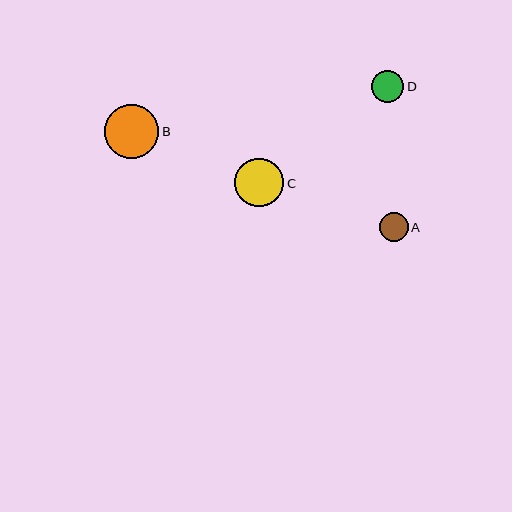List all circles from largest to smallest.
From largest to smallest: B, C, D, A.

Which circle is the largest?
Circle B is the largest with a size of approximately 54 pixels.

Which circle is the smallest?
Circle A is the smallest with a size of approximately 29 pixels.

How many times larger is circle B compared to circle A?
Circle B is approximately 1.9 times the size of circle A.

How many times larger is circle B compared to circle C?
Circle B is approximately 1.1 times the size of circle C.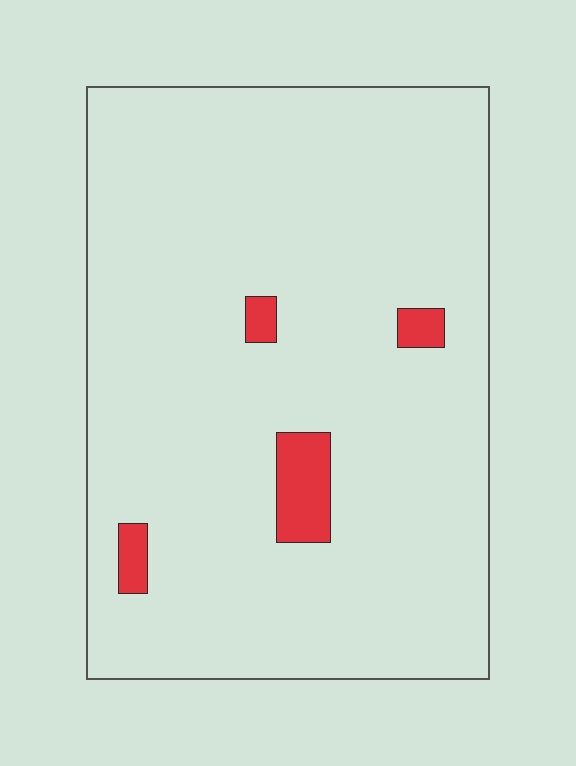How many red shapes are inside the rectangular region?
4.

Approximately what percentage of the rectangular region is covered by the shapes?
Approximately 5%.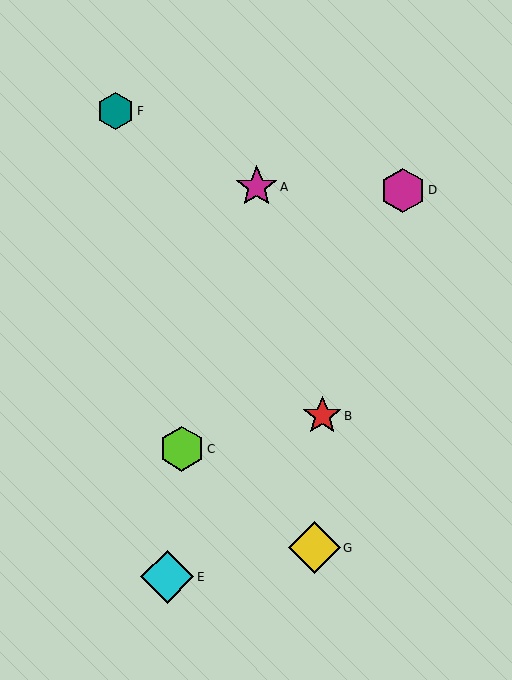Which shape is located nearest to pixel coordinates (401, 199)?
The magenta hexagon (labeled D) at (403, 190) is nearest to that location.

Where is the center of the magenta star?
The center of the magenta star is at (257, 187).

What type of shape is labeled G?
Shape G is a yellow diamond.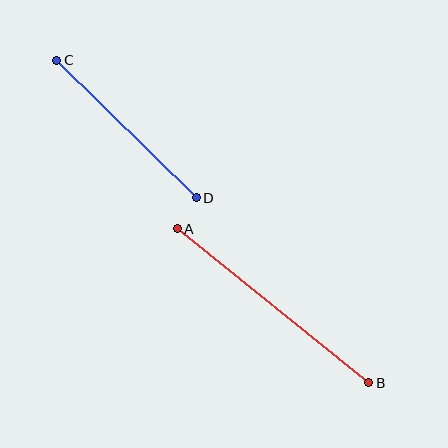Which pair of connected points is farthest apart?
Points A and B are farthest apart.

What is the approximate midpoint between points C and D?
The midpoint is at approximately (127, 129) pixels.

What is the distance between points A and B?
The distance is approximately 246 pixels.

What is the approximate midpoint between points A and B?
The midpoint is at approximately (273, 306) pixels.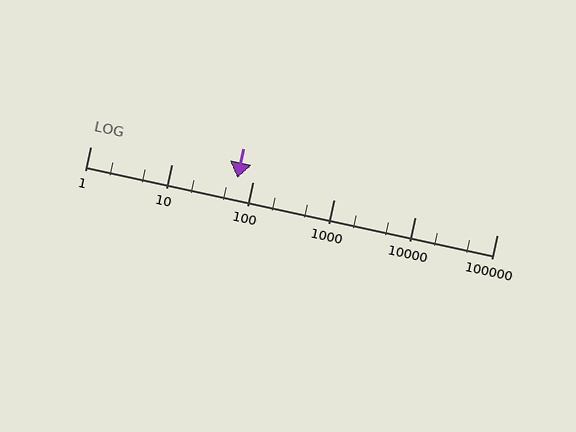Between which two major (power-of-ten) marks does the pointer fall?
The pointer is between 10 and 100.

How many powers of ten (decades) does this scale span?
The scale spans 5 decades, from 1 to 100000.